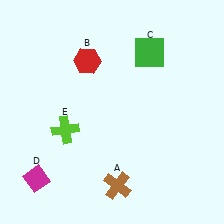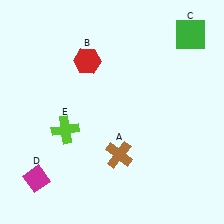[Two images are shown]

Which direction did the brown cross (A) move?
The brown cross (A) moved up.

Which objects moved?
The objects that moved are: the brown cross (A), the green square (C).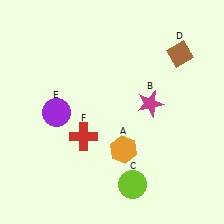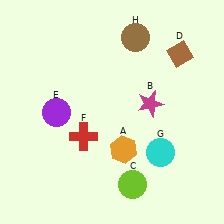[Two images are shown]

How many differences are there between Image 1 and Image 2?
There are 2 differences between the two images.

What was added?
A cyan circle (G), a brown circle (H) were added in Image 2.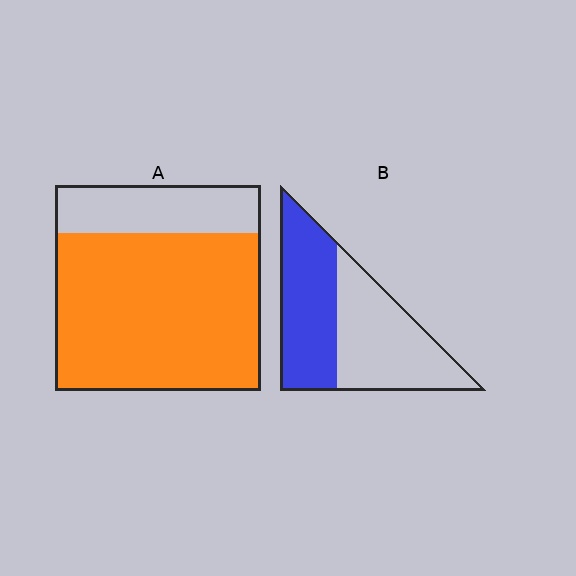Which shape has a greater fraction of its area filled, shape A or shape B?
Shape A.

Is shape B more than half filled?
Roughly half.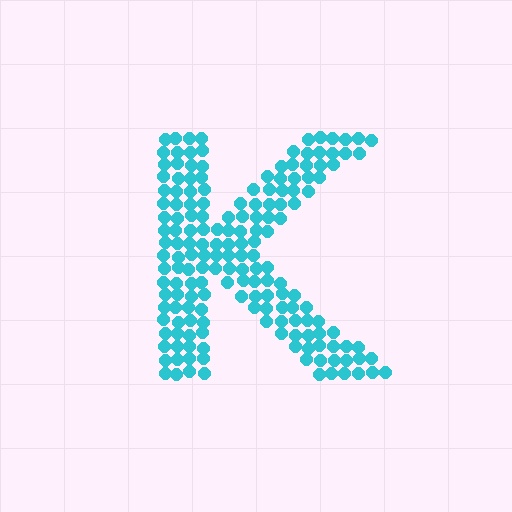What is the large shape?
The large shape is the letter K.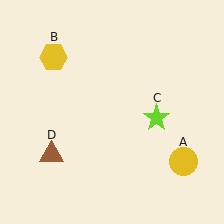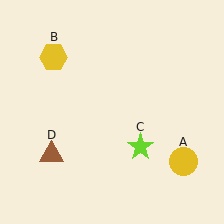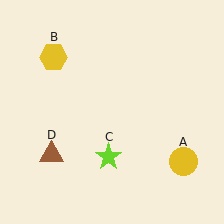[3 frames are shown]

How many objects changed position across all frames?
1 object changed position: lime star (object C).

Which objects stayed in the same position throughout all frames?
Yellow circle (object A) and yellow hexagon (object B) and brown triangle (object D) remained stationary.